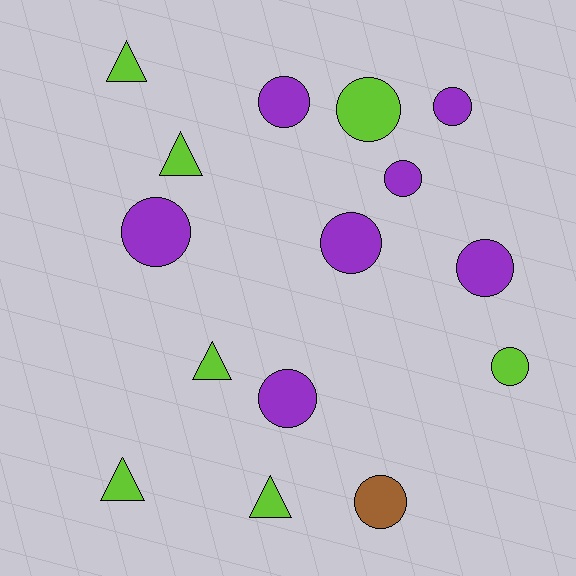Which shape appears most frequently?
Circle, with 10 objects.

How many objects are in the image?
There are 15 objects.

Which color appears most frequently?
Lime, with 7 objects.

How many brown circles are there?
There is 1 brown circle.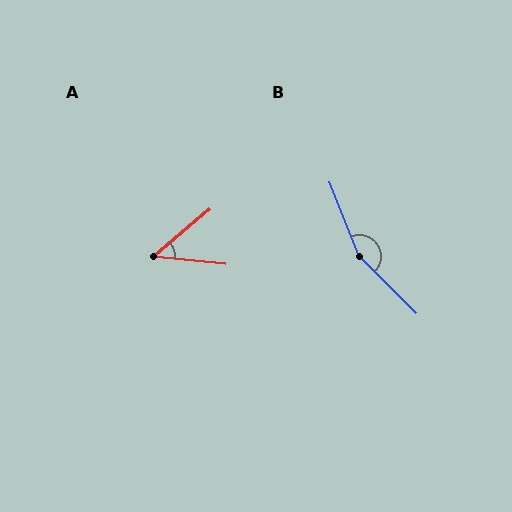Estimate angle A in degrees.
Approximately 46 degrees.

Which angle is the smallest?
A, at approximately 46 degrees.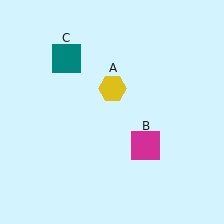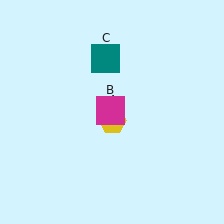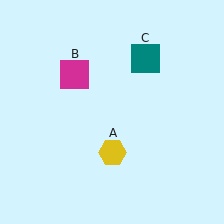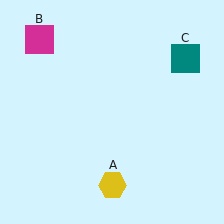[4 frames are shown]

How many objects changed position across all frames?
3 objects changed position: yellow hexagon (object A), magenta square (object B), teal square (object C).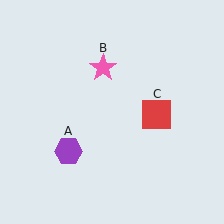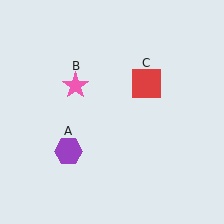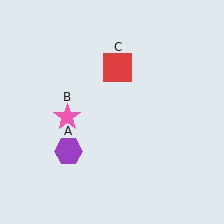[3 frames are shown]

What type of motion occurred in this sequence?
The pink star (object B), red square (object C) rotated counterclockwise around the center of the scene.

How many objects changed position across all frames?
2 objects changed position: pink star (object B), red square (object C).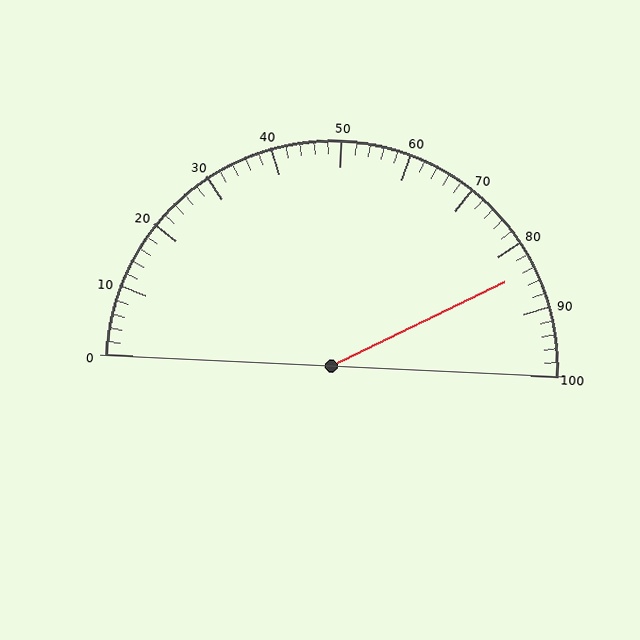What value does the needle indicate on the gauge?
The needle indicates approximately 84.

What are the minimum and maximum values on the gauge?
The gauge ranges from 0 to 100.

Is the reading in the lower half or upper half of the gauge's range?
The reading is in the upper half of the range (0 to 100).